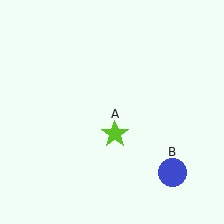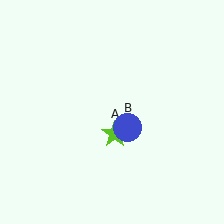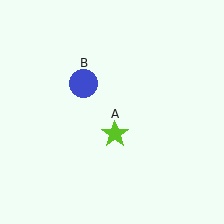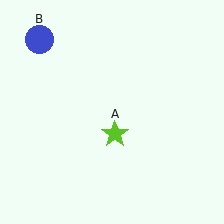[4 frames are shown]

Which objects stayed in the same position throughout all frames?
Lime star (object A) remained stationary.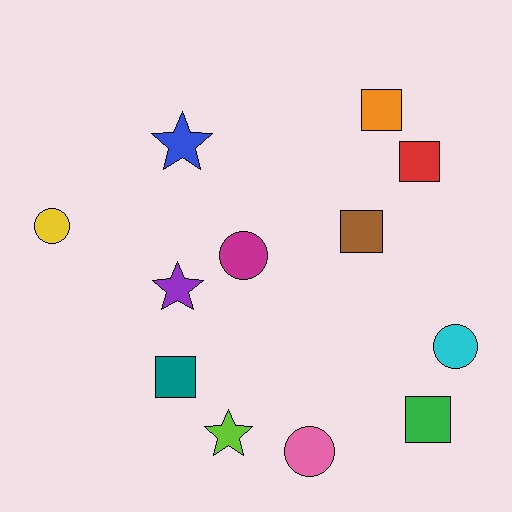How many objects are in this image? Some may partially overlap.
There are 12 objects.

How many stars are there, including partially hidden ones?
There are 3 stars.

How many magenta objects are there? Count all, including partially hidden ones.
There is 1 magenta object.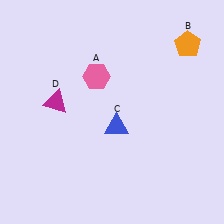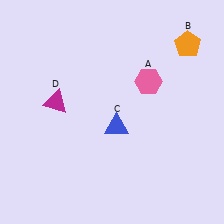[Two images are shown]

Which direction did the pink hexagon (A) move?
The pink hexagon (A) moved right.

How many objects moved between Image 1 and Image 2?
1 object moved between the two images.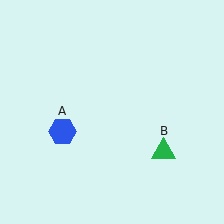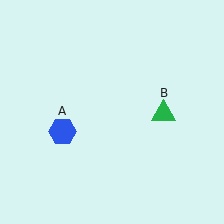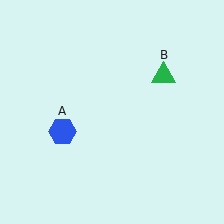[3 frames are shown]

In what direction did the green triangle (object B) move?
The green triangle (object B) moved up.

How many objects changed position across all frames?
1 object changed position: green triangle (object B).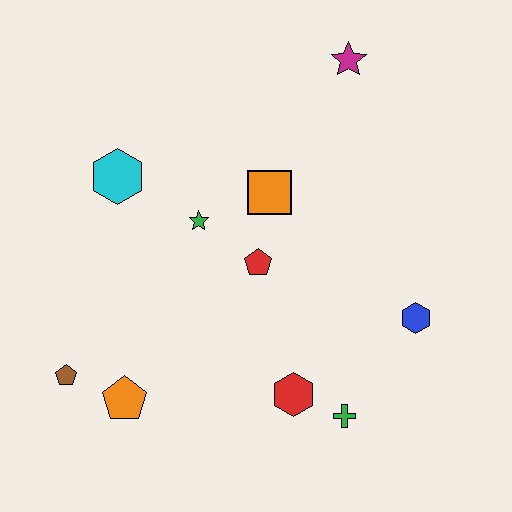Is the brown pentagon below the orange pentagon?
No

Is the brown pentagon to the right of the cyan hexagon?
No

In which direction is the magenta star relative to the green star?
The magenta star is above the green star.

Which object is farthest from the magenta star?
The brown pentagon is farthest from the magenta star.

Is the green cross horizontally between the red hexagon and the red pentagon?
No